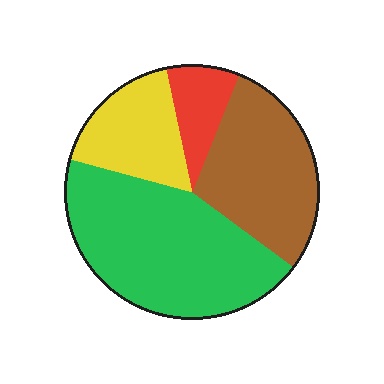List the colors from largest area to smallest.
From largest to smallest: green, brown, yellow, red.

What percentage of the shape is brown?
Brown covers roughly 30% of the shape.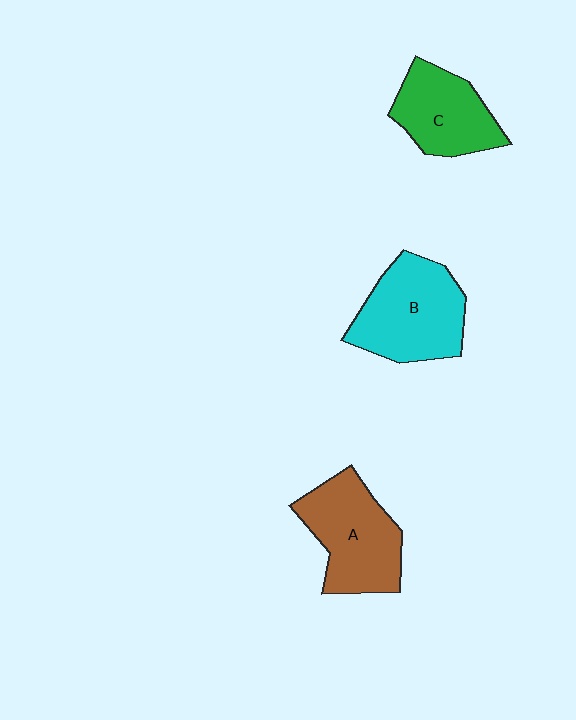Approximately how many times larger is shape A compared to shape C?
Approximately 1.2 times.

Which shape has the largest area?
Shape B (cyan).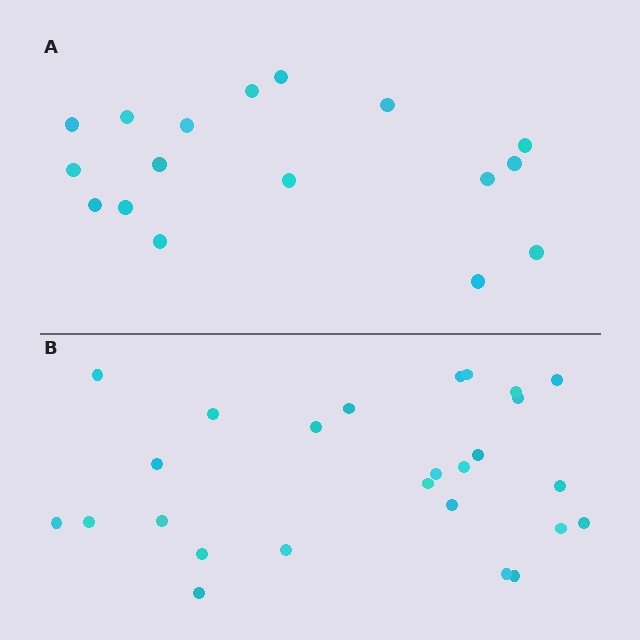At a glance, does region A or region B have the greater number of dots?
Region B (the bottom region) has more dots.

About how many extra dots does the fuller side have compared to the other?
Region B has roughly 8 or so more dots than region A.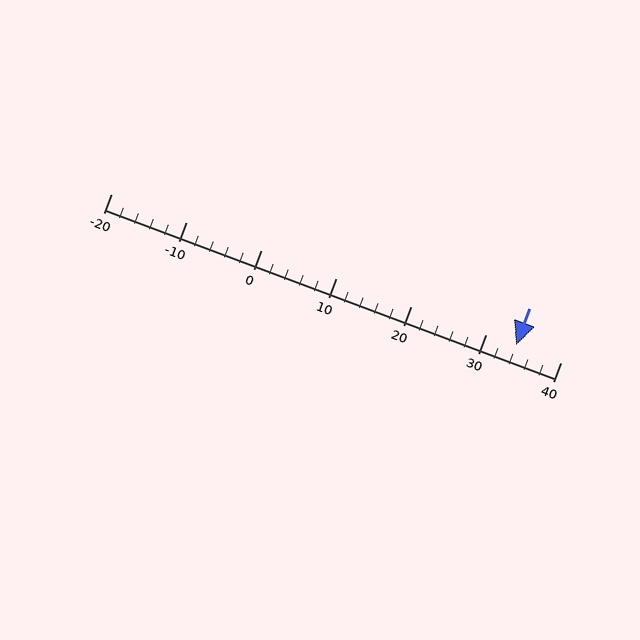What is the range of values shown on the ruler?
The ruler shows values from -20 to 40.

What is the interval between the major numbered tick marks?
The major tick marks are spaced 10 units apart.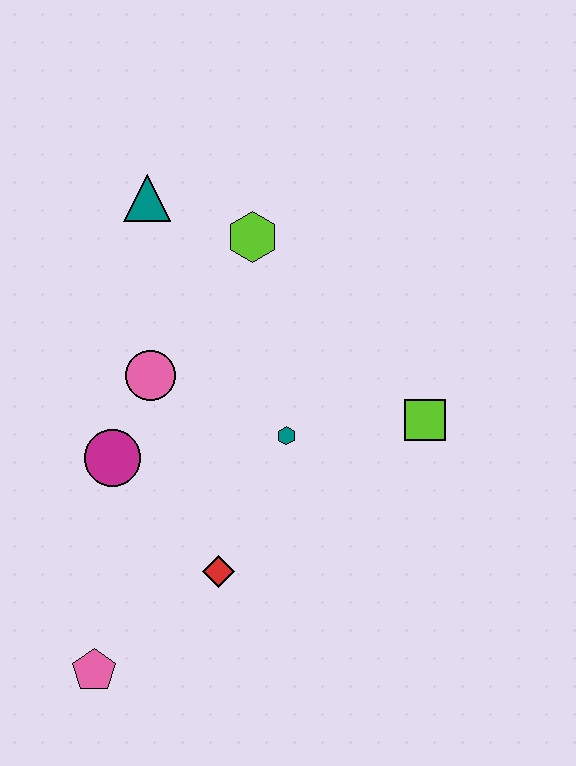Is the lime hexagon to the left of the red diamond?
No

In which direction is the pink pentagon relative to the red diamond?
The pink pentagon is to the left of the red diamond.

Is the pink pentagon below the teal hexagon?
Yes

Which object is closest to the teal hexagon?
The lime square is closest to the teal hexagon.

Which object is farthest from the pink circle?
The pink pentagon is farthest from the pink circle.